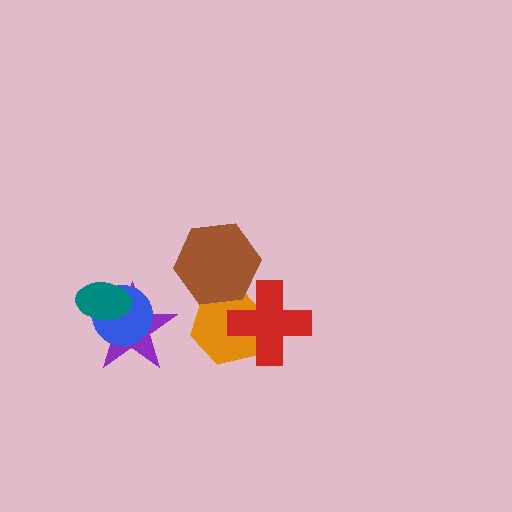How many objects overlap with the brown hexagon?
1 object overlaps with the brown hexagon.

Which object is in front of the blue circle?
The teal ellipse is in front of the blue circle.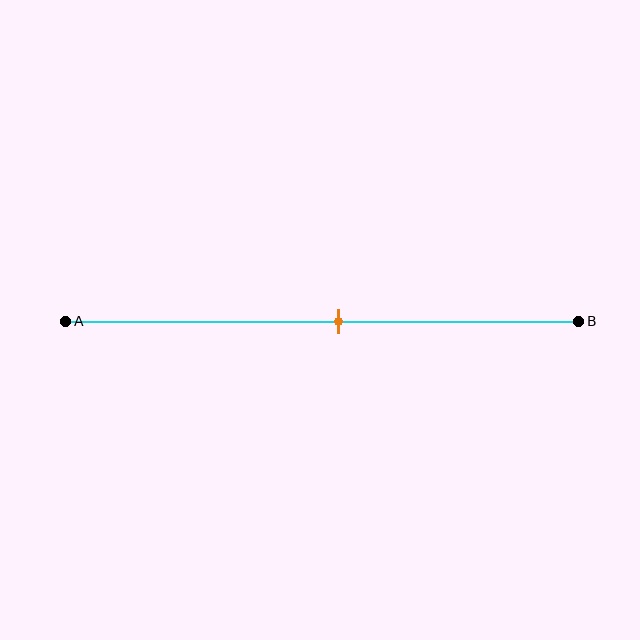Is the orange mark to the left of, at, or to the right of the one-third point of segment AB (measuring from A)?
The orange mark is to the right of the one-third point of segment AB.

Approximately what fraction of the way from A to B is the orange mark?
The orange mark is approximately 55% of the way from A to B.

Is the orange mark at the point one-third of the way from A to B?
No, the mark is at about 55% from A, not at the 33% one-third point.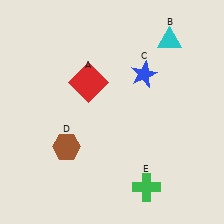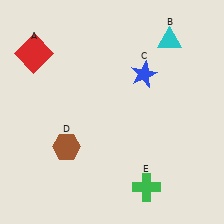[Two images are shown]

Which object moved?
The red square (A) moved left.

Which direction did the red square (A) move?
The red square (A) moved left.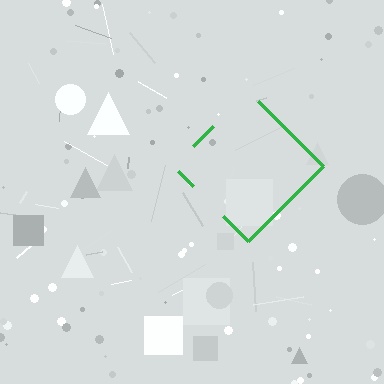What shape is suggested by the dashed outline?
The dashed outline suggests a diamond.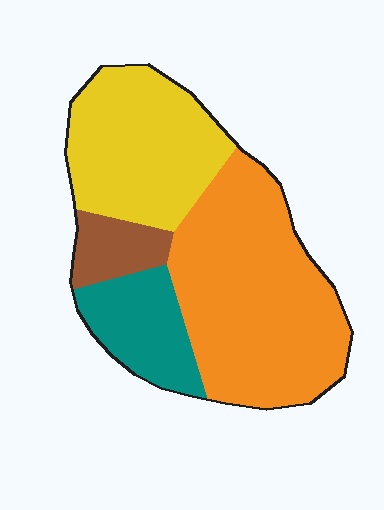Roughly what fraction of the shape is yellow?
Yellow covers around 30% of the shape.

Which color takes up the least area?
Brown, at roughly 10%.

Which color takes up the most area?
Orange, at roughly 45%.